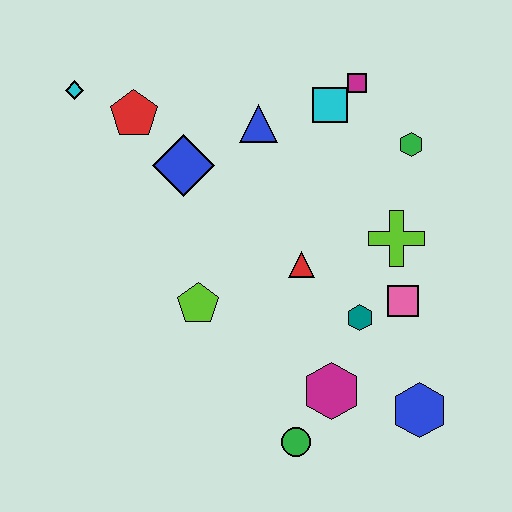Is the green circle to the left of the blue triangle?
No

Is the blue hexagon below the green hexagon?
Yes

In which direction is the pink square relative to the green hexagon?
The pink square is below the green hexagon.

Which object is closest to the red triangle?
The teal hexagon is closest to the red triangle.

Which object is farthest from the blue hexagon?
The cyan diamond is farthest from the blue hexagon.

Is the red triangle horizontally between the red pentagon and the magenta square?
Yes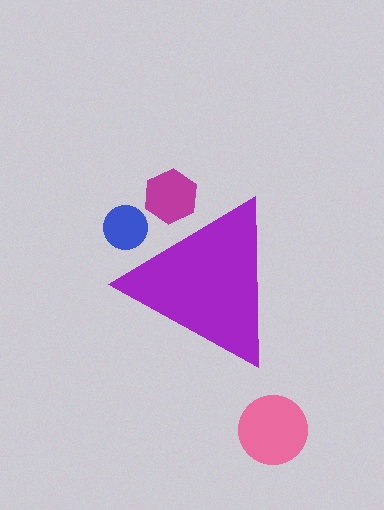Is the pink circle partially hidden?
No, the pink circle is fully visible.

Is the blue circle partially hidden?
Yes, the blue circle is partially hidden behind the purple triangle.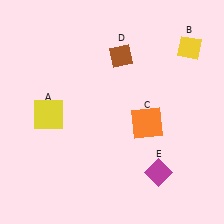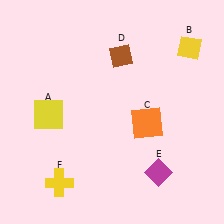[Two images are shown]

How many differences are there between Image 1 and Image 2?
There is 1 difference between the two images.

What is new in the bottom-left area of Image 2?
A yellow cross (F) was added in the bottom-left area of Image 2.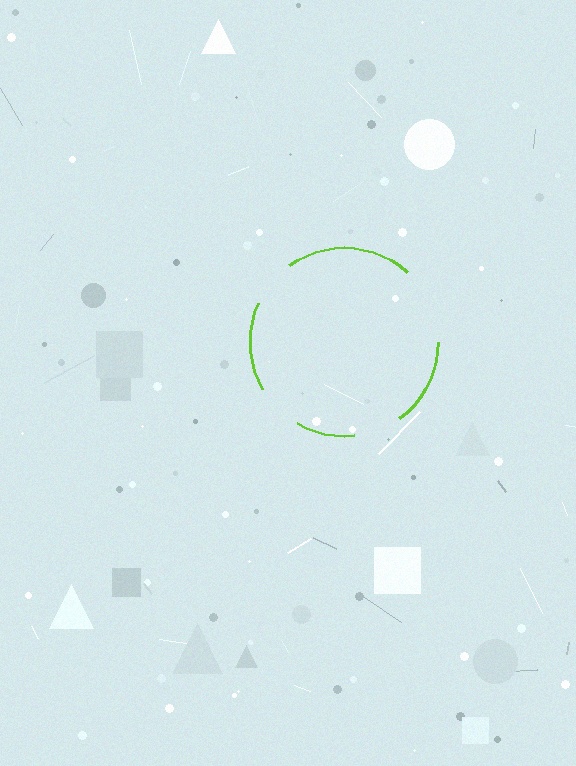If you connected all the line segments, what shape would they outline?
They would outline a circle.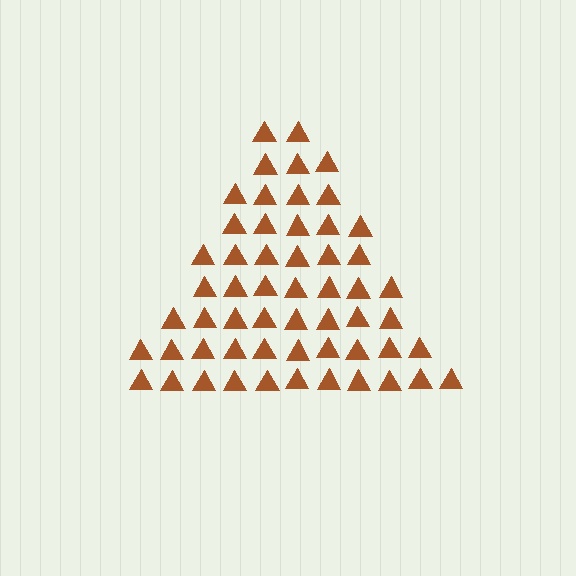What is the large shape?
The large shape is a triangle.